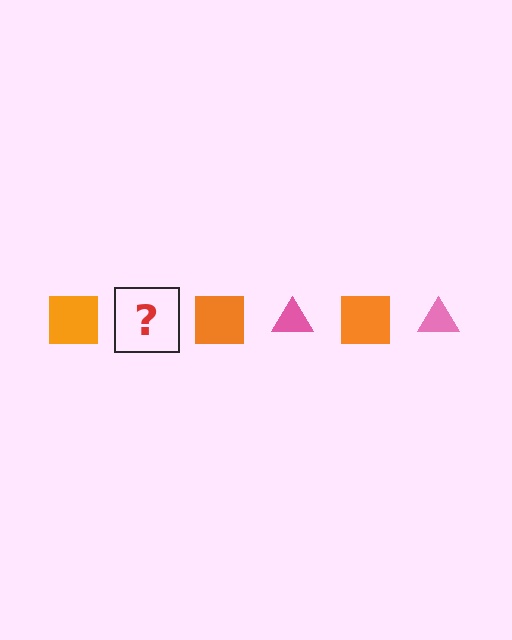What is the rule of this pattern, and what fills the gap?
The rule is that the pattern alternates between orange square and pink triangle. The gap should be filled with a pink triangle.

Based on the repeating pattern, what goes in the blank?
The blank should be a pink triangle.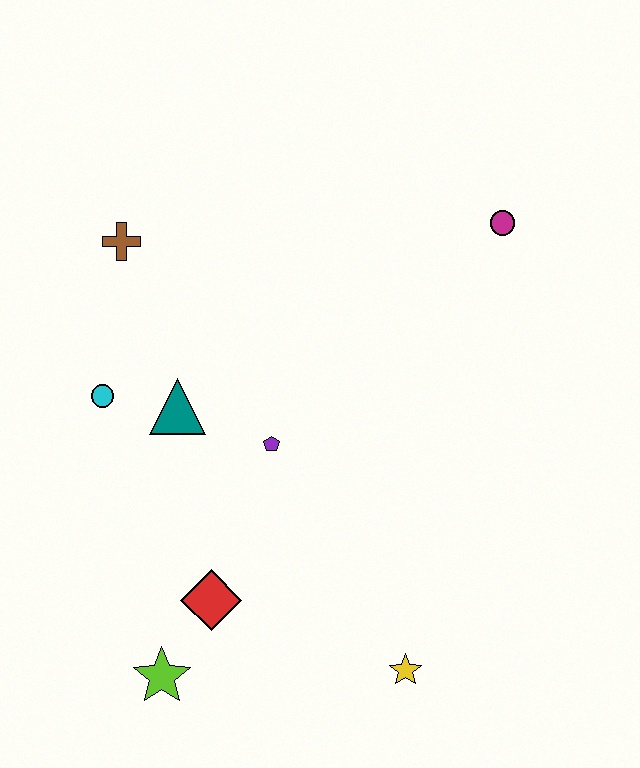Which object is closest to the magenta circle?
The purple pentagon is closest to the magenta circle.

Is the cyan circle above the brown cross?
No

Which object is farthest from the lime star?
The magenta circle is farthest from the lime star.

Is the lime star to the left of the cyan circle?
No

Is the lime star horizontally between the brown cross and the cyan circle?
No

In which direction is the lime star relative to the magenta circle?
The lime star is below the magenta circle.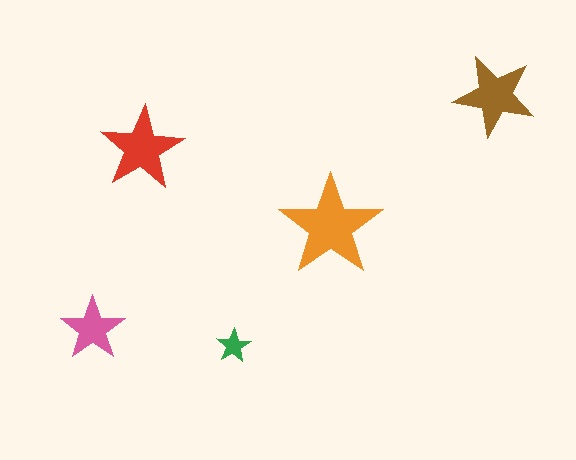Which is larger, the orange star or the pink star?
The orange one.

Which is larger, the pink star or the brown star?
The brown one.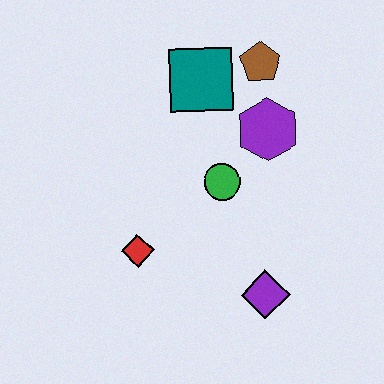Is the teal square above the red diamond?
Yes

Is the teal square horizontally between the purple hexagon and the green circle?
No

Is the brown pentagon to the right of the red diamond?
Yes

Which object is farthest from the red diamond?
The brown pentagon is farthest from the red diamond.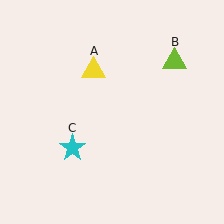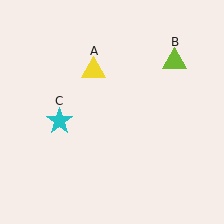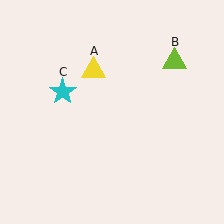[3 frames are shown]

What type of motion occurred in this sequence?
The cyan star (object C) rotated clockwise around the center of the scene.